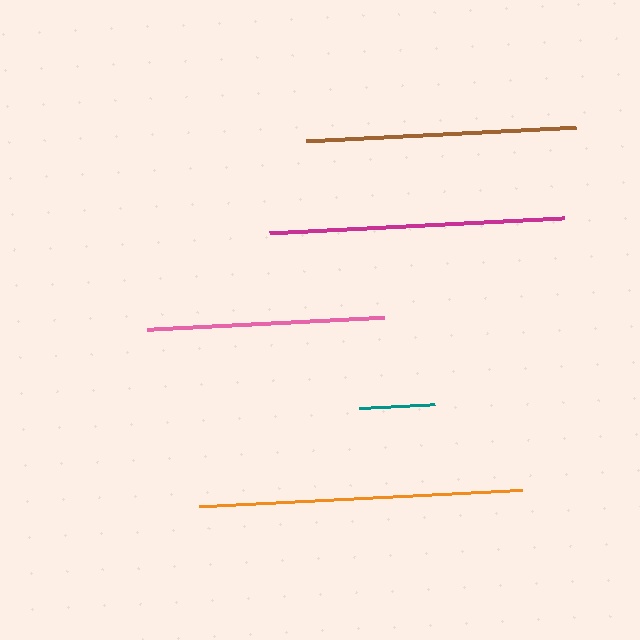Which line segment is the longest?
The orange line is the longest at approximately 323 pixels.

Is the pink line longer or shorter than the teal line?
The pink line is longer than the teal line.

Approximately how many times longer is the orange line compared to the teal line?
The orange line is approximately 4.2 times the length of the teal line.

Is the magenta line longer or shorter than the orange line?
The orange line is longer than the magenta line.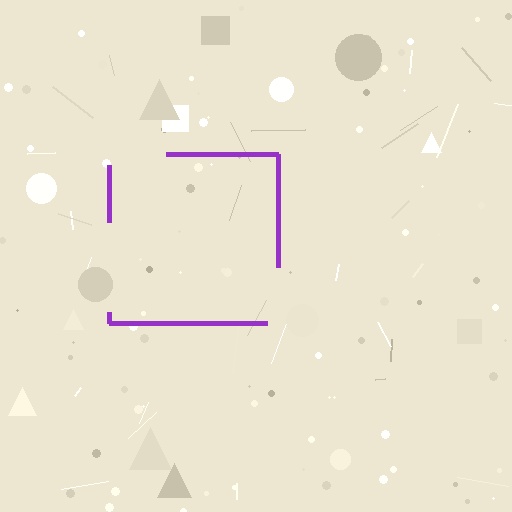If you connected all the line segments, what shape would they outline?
They would outline a square.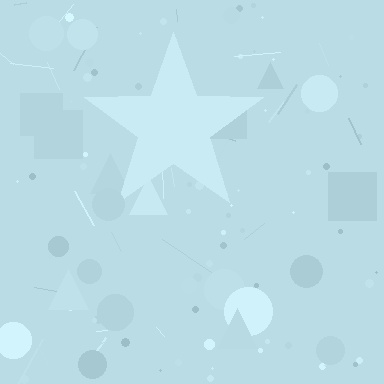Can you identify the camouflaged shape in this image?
The camouflaged shape is a star.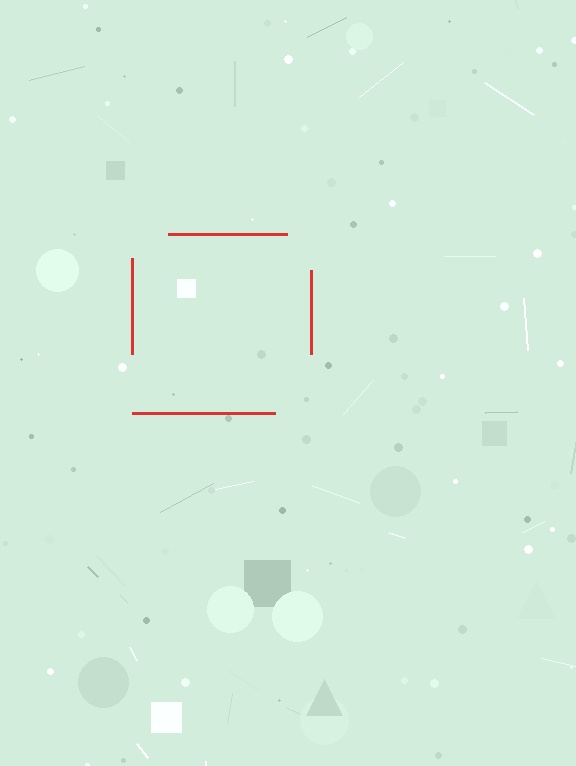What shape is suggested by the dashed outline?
The dashed outline suggests a square.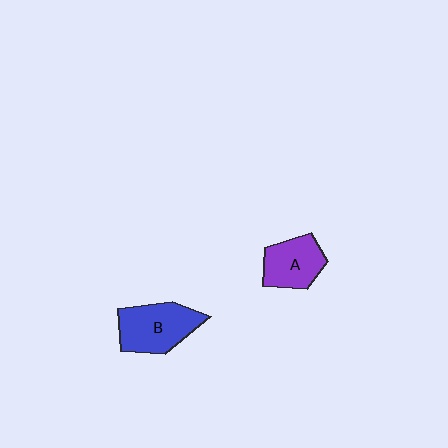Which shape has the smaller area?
Shape A (purple).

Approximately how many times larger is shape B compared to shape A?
Approximately 1.3 times.